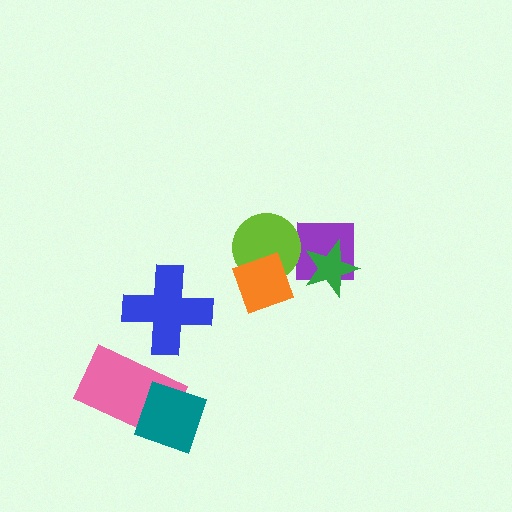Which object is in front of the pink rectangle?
The teal diamond is in front of the pink rectangle.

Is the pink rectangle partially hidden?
Yes, it is partially covered by another shape.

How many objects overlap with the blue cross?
0 objects overlap with the blue cross.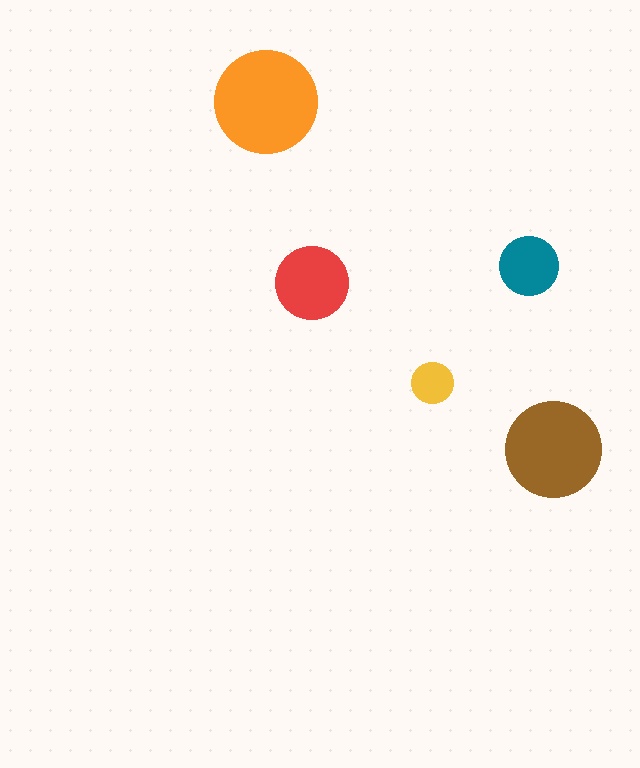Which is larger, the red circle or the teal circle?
The red one.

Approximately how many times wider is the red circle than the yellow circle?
About 2 times wider.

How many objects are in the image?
There are 5 objects in the image.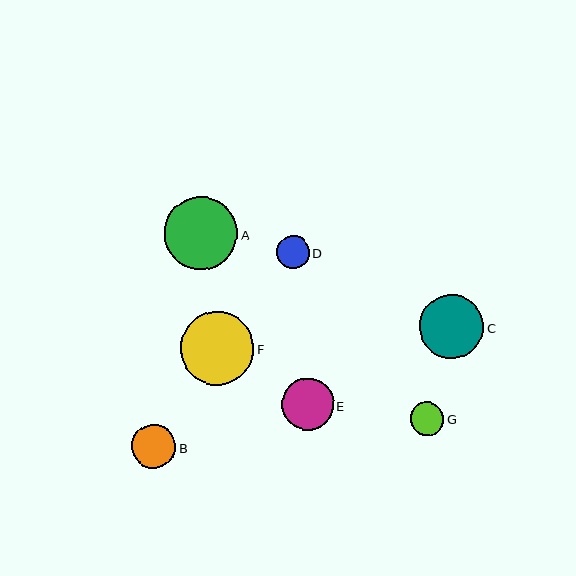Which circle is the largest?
Circle F is the largest with a size of approximately 74 pixels.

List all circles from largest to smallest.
From largest to smallest: F, A, C, E, B, G, D.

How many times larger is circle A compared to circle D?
Circle A is approximately 2.2 times the size of circle D.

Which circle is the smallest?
Circle D is the smallest with a size of approximately 33 pixels.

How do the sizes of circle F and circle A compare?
Circle F and circle A are approximately the same size.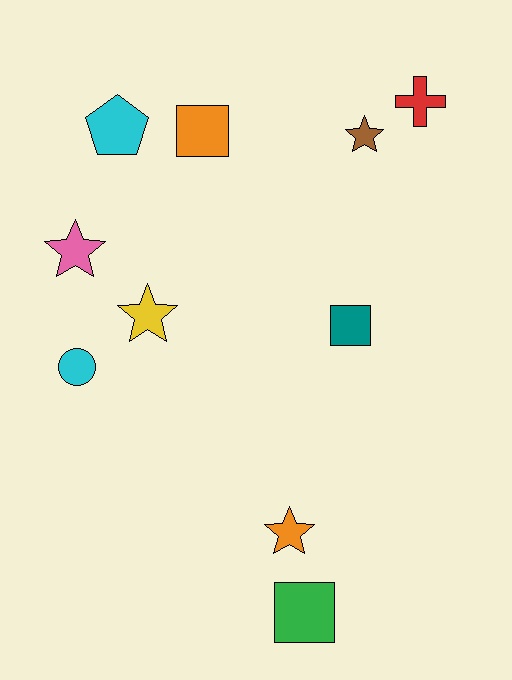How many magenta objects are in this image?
There are no magenta objects.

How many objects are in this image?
There are 10 objects.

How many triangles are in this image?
There are no triangles.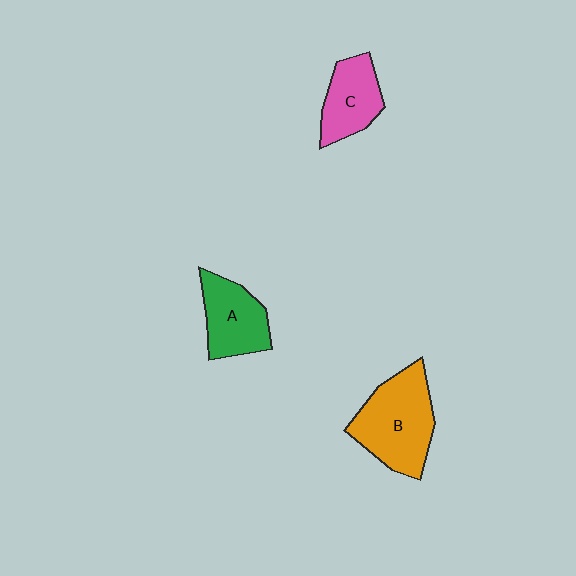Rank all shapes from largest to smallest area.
From largest to smallest: B (orange), A (green), C (pink).